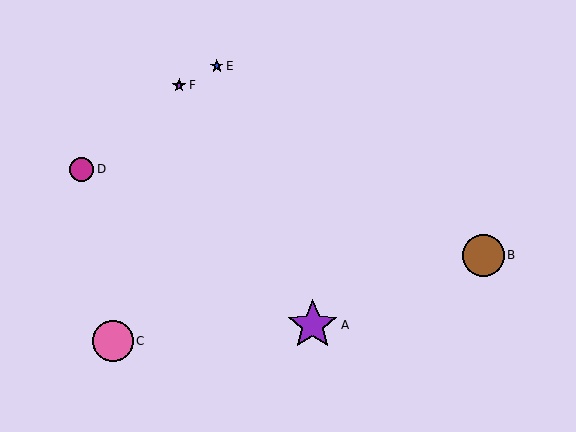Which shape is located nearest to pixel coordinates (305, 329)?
The purple star (labeled A) at (313, 325) is nearest to that location.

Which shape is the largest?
The purple star (labeled A) is the largest.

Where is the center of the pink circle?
The center of the pink circle is at (113, 341).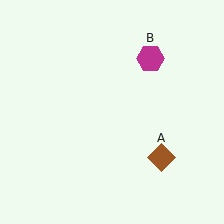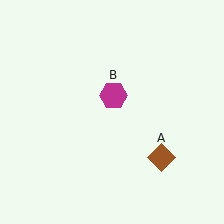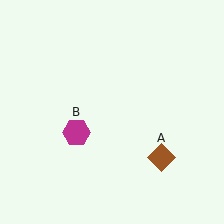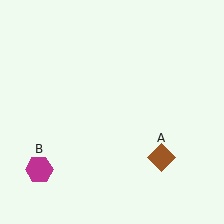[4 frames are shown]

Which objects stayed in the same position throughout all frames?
Brown diamond (object A) remained stationary.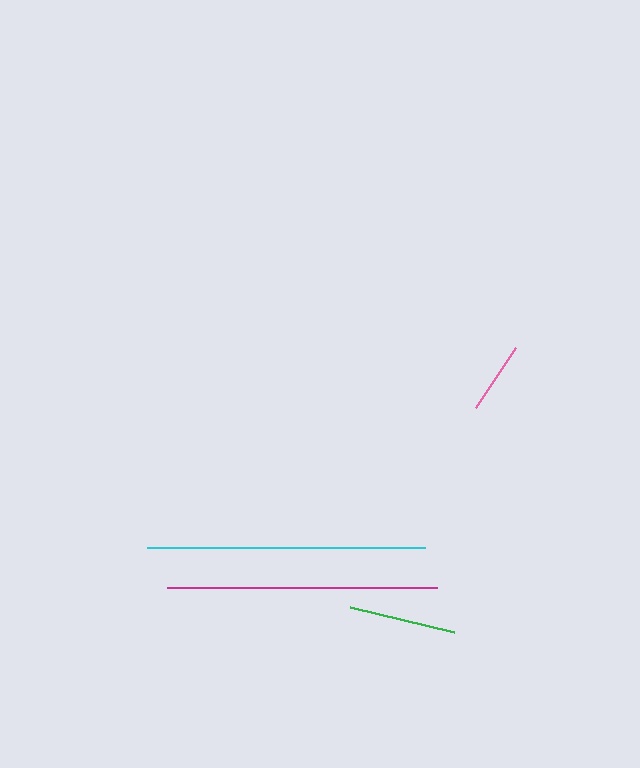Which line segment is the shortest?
The pink line is the shortest at approximately 72 pixels.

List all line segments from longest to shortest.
From longest to shortest: cyan, magenta, green, pink.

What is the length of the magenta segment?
The magenta segment is approximately 270 pixels long.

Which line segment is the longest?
The cyan line is the longest at approximately 278 pixels.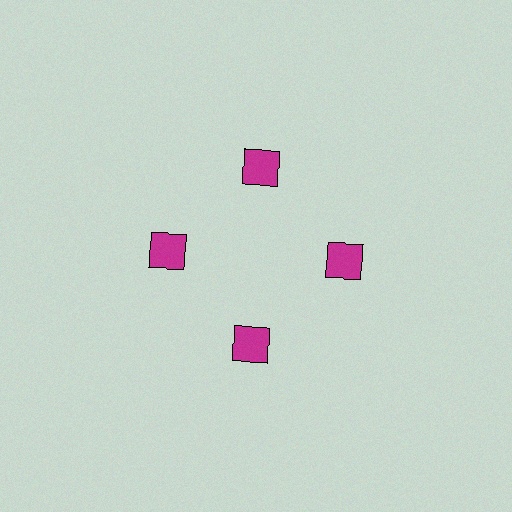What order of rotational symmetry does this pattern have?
This pattern has 4-fold rotational symmetry.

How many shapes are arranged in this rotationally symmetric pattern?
There are 4 shapes, arranged in 4 groups of 1.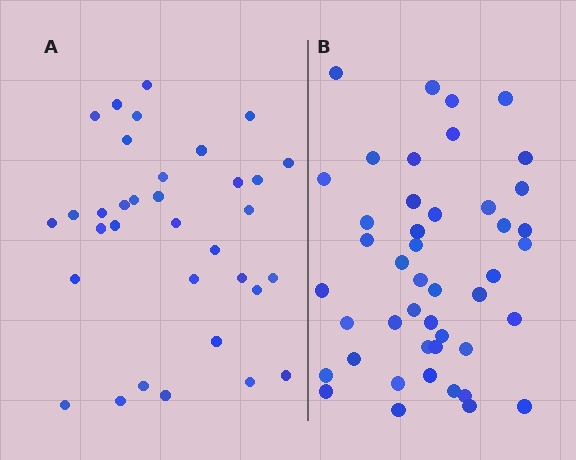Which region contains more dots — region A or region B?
Region B (the right region) has more dots.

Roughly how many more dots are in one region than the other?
Region B has roughly 12 or so more dots than region A.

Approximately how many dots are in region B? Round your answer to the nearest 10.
About 40 dots. (The exact count is 45, which rounds to 40.)